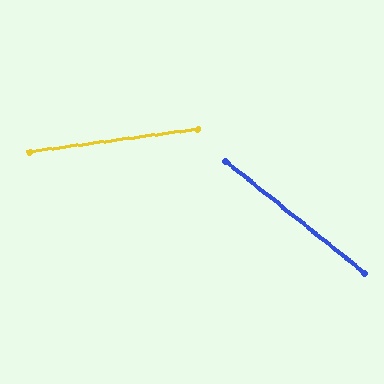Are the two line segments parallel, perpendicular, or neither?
Neither parallel nor perpendicular — they differ by about 46°.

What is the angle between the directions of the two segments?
Approximately 46 degrees.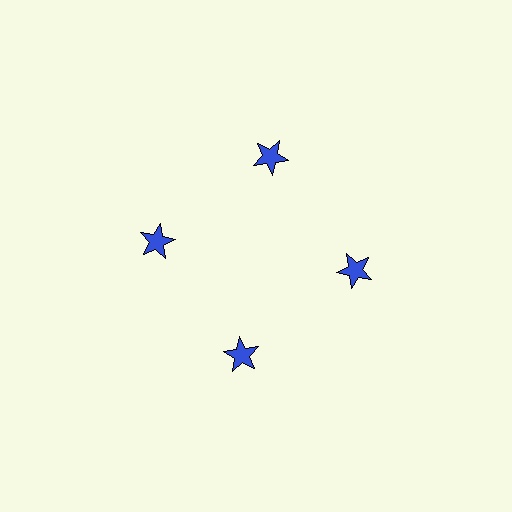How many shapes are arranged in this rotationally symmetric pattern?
There are 4 shapes, arranged in 4 groups of 1.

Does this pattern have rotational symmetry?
Yes, this pattern has 4-fold rotational symmetry. It looks the same after rotating 90 degrees around the center.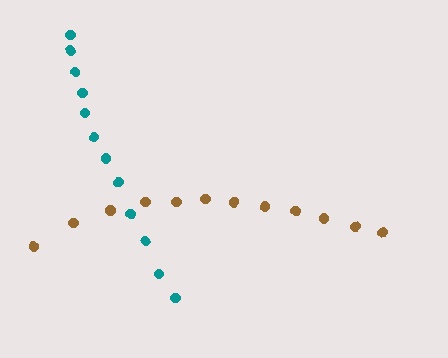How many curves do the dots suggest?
There are 2 distinct paths.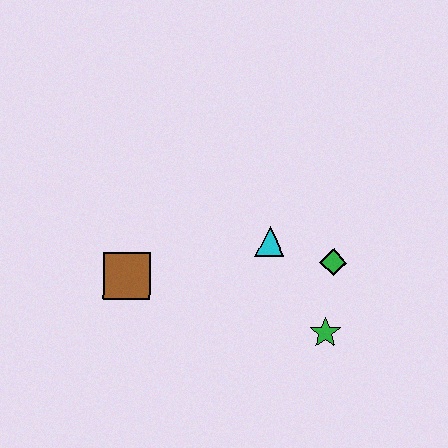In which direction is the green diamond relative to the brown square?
The green diamond is to the right of the brown square.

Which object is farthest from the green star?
The brown square is farthest from the green star.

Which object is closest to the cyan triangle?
The green diamond is closest to the cyan triangle.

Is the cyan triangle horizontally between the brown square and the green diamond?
Yes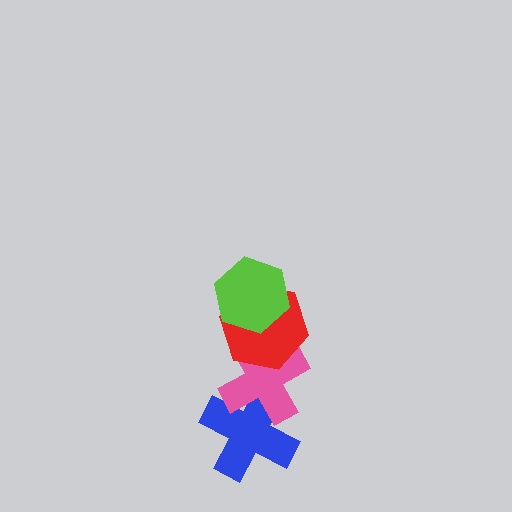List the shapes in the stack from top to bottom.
From top to bottom: the lime hexagon, the red hexagon, the pink cross, the blue cross.